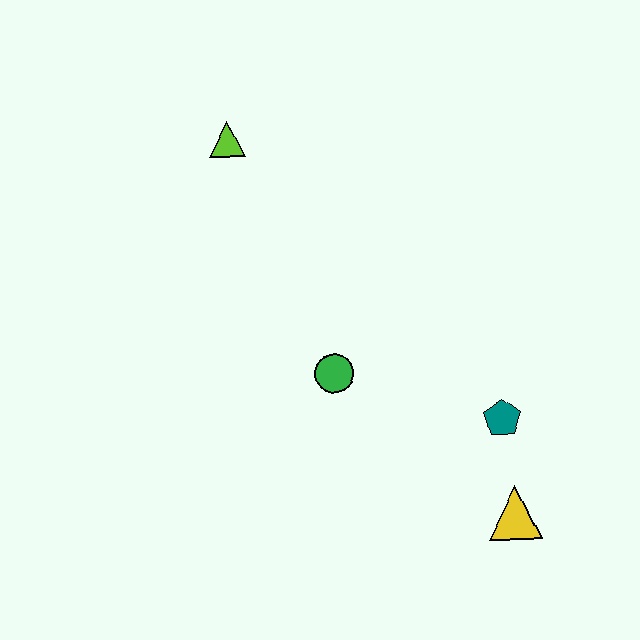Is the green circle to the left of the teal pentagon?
Yes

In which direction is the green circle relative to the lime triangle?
The green circle is below the lime triangle.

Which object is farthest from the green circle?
The lime triangle is farthest from the green circle.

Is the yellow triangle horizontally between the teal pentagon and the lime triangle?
No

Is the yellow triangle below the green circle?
Yes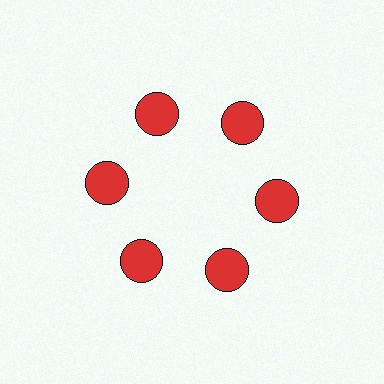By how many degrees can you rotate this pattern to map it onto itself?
The pattern maps onto itself every 60 degrees of rotation.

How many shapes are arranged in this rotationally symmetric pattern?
There are 6 shapes, arranged in 6 groups of 1.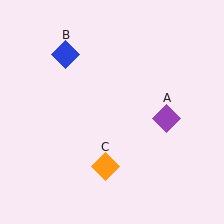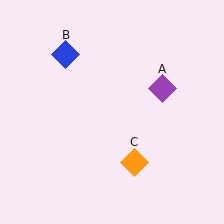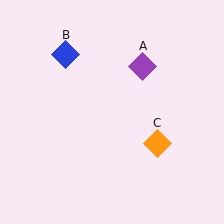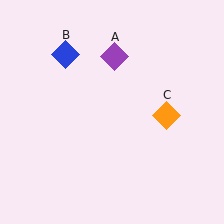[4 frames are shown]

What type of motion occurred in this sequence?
The purple diamond (object A), orange diamond (object C) rotated counterclockwise around the center of the scene.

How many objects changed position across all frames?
2 objects changed position: purple diamond (object A), orange diamond (object C).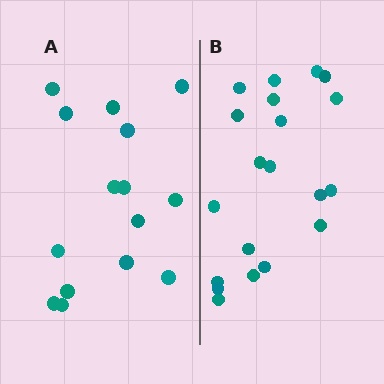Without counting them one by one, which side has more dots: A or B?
Region B (the right region) has more dots.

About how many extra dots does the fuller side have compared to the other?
Region B has about 5 more dots than region A.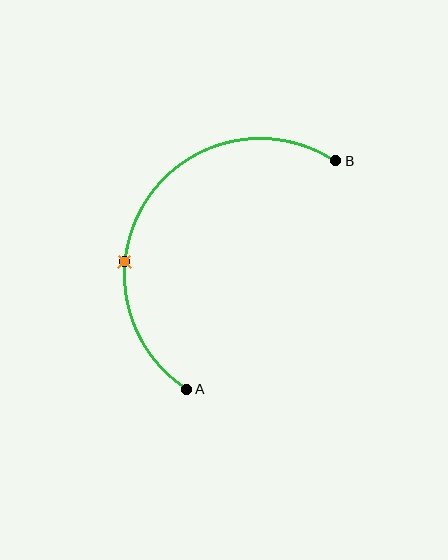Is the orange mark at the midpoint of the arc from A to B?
No. The orange mark lies on the arc but is closer to endpoint A. The arc midpoint would be at the point on the curve equidistant along the arc from both A and B.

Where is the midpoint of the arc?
The arc midpoint is the point on the curve farthest from the straight line joining A and B. It sits to the left of that line.